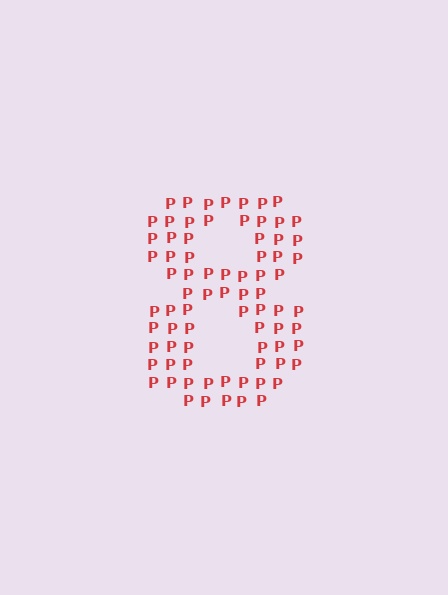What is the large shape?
The large shape is the digit 8.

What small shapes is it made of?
It is made of small letter P's.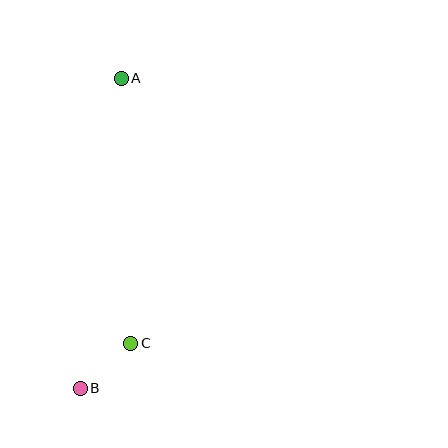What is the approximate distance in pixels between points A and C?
The distance between A and C is approximately 265 pixels.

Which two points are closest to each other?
Points B and C are closest to each other.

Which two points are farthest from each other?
Points A and B are farthest from each other.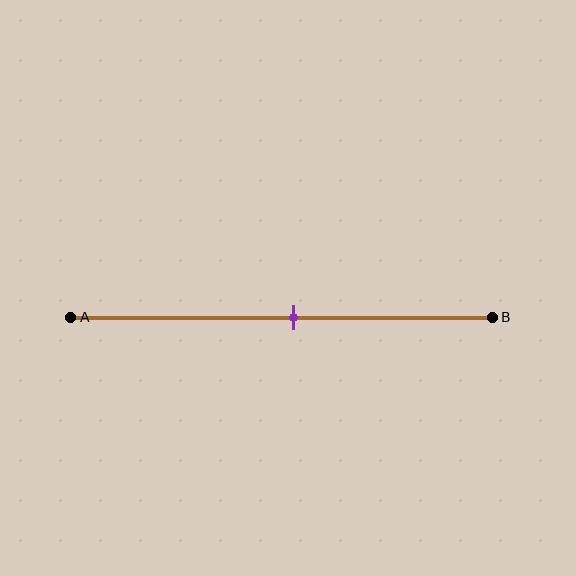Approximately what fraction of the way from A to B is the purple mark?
The purple mark is approximately 55% of the way from A to B.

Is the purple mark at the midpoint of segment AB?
Yes, the mark is approximately at the midpoint.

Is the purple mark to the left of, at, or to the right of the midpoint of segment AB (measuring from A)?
The purple mark is approximately at the midpoint of segment AB.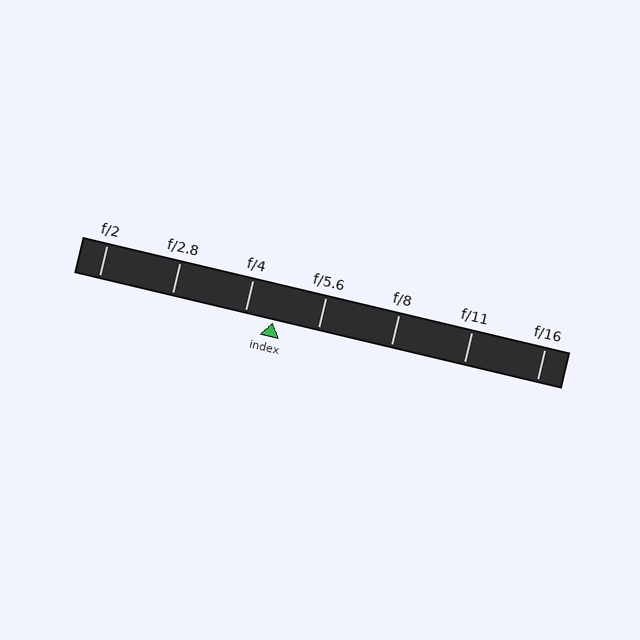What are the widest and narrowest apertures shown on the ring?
The widest aperture shown is f/2 and the narrowest is f/16.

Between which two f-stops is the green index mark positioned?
The index mark is between f/4 and f/5.6.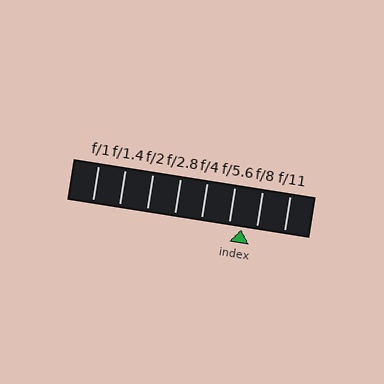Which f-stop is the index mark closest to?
The index mark is closest to f/5.6.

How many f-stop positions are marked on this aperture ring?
There are 8 f-stop positions marked.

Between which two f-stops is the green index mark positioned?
The index mark is between f/5.6 and f/8.